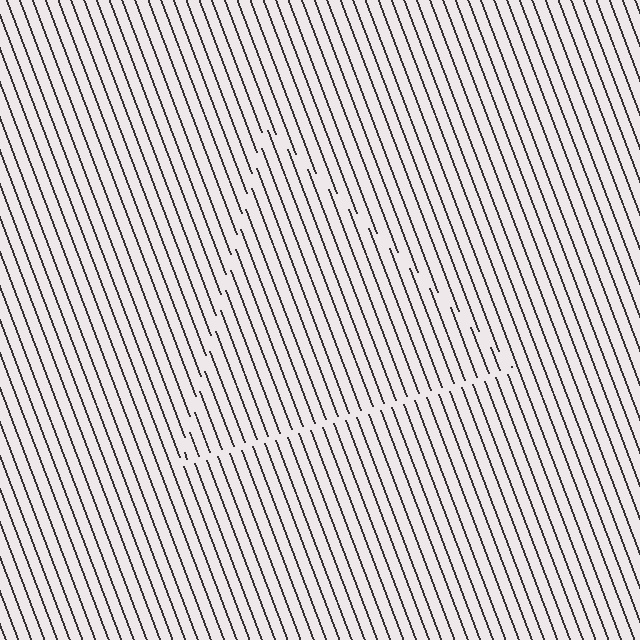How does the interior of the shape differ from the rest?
The interior of the shape contains the same grating, shifted by half a period — the contour is defined by the phase discontinuity where line-ends from the inner and outer gratings abut.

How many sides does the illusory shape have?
3 sides — the line-ends trace a triangle.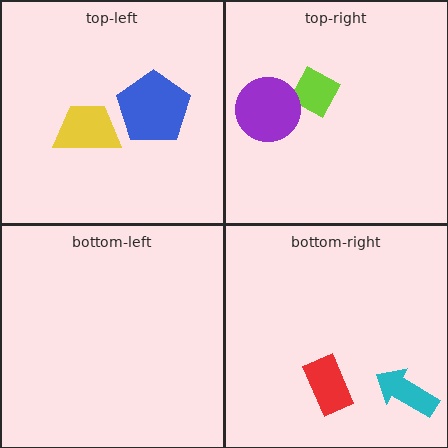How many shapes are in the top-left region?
2.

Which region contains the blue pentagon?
The top-left region.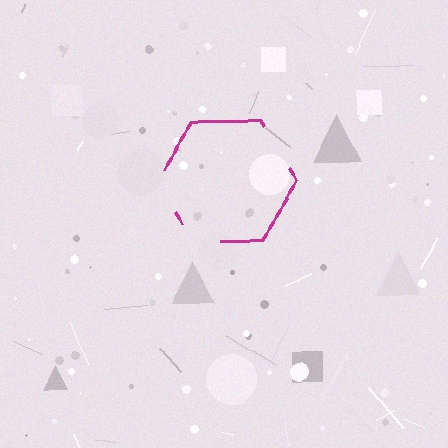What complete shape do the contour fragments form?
The contour fragments form a hexagon.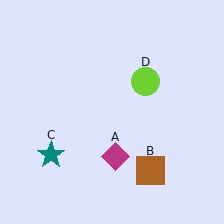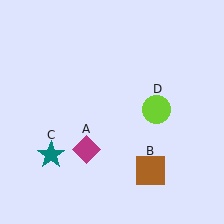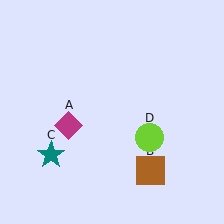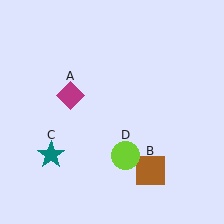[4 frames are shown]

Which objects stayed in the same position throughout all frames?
Brown square (object B) and teal star (object C) remained stationary.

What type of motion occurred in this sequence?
The magenta diamond (object A), lime circle (object D) rotated clockwise around the center of the scene.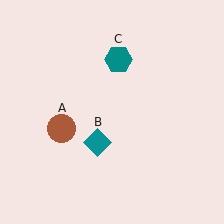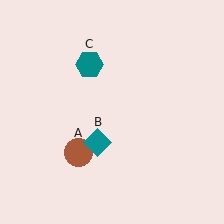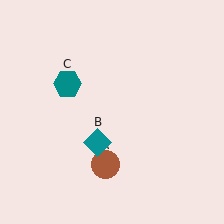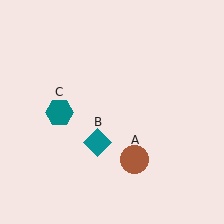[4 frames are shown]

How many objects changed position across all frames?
2 objects changed position: brown circle (object A), teal hexagon (object C).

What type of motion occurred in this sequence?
The brown circle (object A), teal hexagon (object C) rotated counterclockwise around the center of the scene.